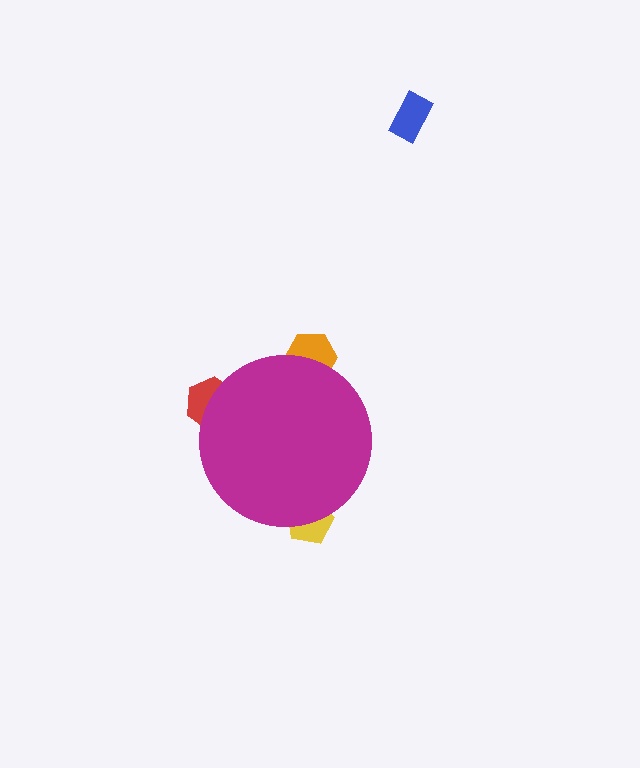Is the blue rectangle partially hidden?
No, the blue rectangle is fully visible.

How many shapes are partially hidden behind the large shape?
3 shapes are partially hidden.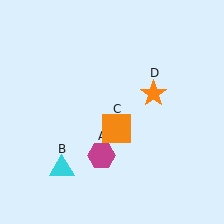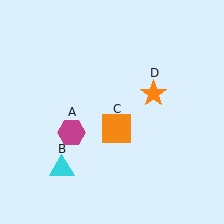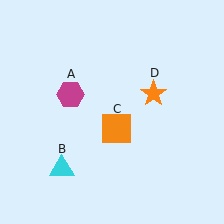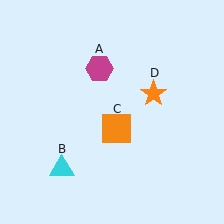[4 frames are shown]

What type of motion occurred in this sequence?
The magenta hexagon (object A) rotated clockwise around the center of the scene.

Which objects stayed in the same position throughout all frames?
Cyan triangle (object B) and orange square (object C) and orange star (object D) remained stationary.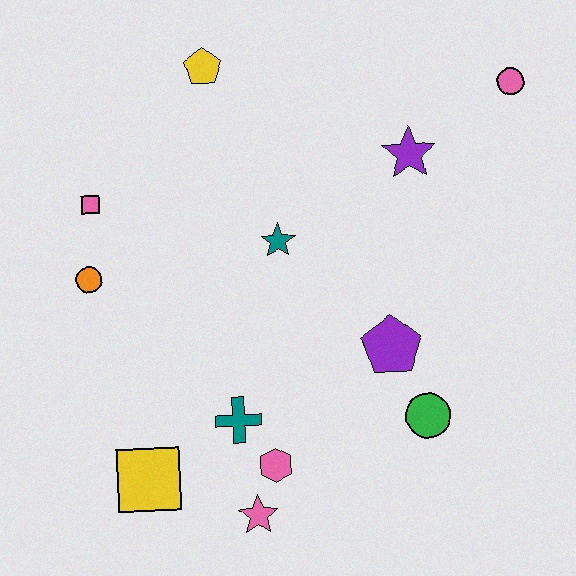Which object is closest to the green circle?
The purple pentagon is closest to the green circle.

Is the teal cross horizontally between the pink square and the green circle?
Yes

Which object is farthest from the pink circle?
The yellow square is farthest from the pink circle.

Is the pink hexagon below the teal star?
Yes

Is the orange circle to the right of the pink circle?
No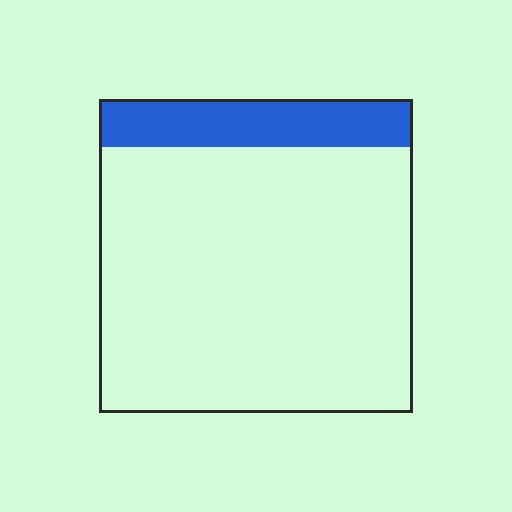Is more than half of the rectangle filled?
No.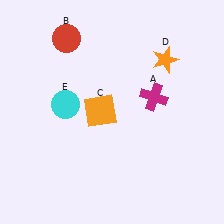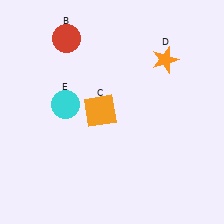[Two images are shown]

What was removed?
The magenta cross (A) was removed in Image 2.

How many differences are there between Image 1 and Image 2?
There is 1 difference between the two images.